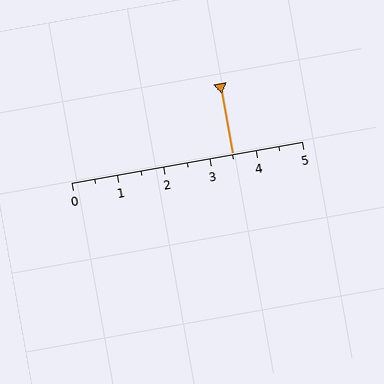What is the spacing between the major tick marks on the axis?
The major ticks are spaced 1 apart.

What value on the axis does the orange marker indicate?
The marker indicates approximately 3.5.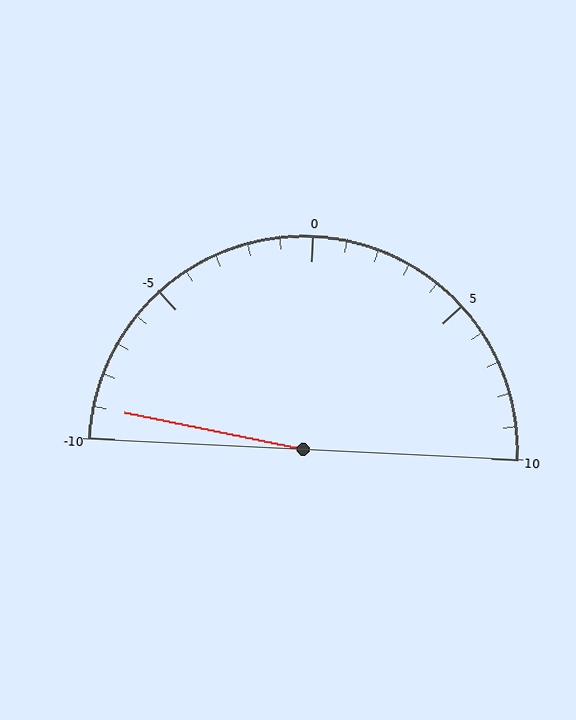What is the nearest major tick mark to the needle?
The nearest major tick mark is -10.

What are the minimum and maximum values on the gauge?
The gauge ranges from -10 to 10.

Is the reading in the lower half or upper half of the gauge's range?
The reading is in the lower half of the range (-10 to 10).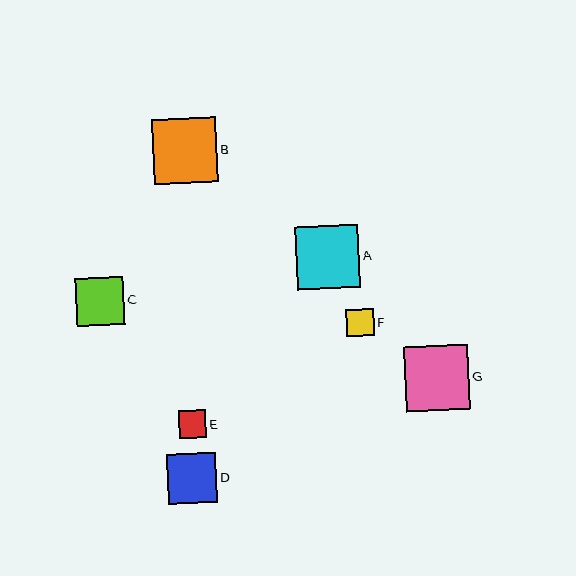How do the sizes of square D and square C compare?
Square D and square C are approximately the same size.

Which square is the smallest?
Square F is the smallest with a size of approximately 27 pixels.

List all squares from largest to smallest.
From largest to smallest: G, B, A, D, C, E, F.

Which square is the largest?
Square G is the largest with a size of approximately 65 pixels.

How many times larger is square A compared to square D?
Square A is approximately 1.3 times the size of square D.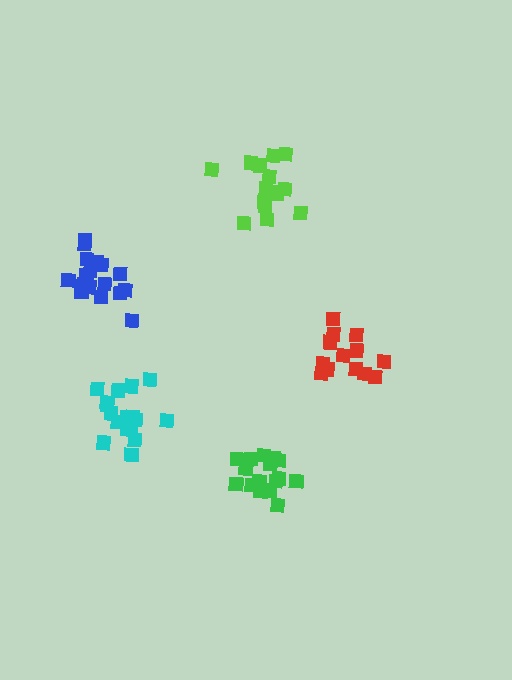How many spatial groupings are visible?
There are 5 spatial groupings.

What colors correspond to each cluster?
The clusters are colored: lime, cyan, green, red, blue.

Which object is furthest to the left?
The blue cluster is leftmost.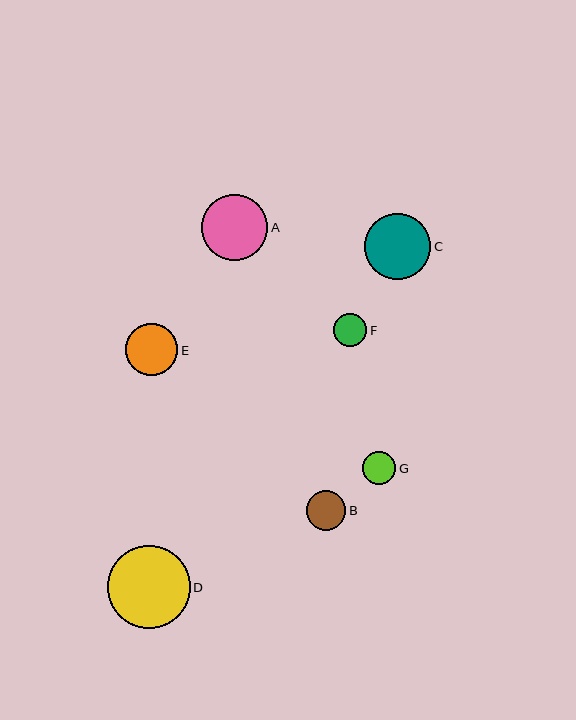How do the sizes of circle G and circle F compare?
Circle G and circle F are approximately the same size.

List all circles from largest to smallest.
From largest to smallest: D, A, C, E, B, G, F.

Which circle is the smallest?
Circle F is the smallest with a size of approximately 33 pixels.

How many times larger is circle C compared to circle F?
Circle C is approximately 2.0 times the size of circle F.